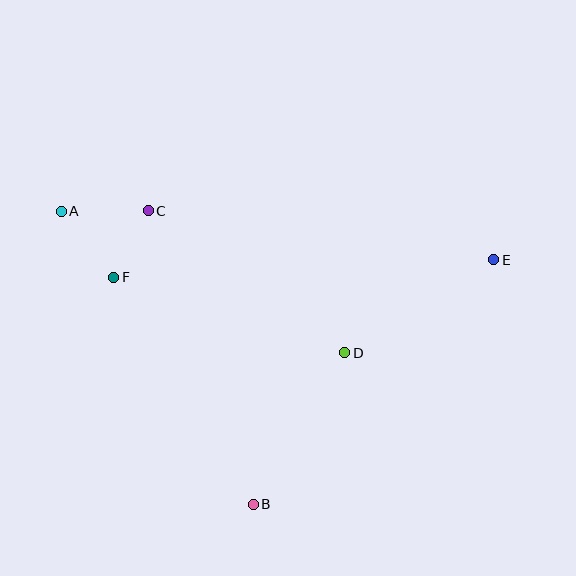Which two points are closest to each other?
Points C and F are closest to each other.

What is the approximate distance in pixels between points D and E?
The distance between D and E is approximately 176 pixels.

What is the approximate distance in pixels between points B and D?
The distance between B and D is approximately 177 pixels.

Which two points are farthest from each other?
Points A and E are farthest from each other.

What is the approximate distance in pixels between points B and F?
The distance between B and F is approximately 266 pixels.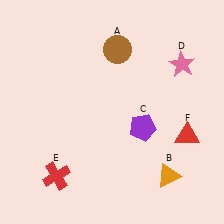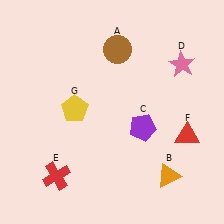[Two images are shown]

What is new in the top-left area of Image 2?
A yellow pentagon (G) was added in the top-left area of Image 2.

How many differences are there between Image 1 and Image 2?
There is 1 difference between the two images.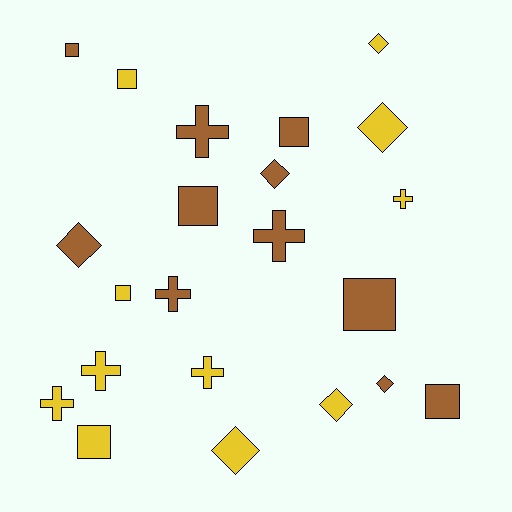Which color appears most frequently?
Brown, with 11 objects.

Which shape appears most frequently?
Square, with 8 objects.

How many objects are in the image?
There are 22 objects.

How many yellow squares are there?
There are 3 yellow squares.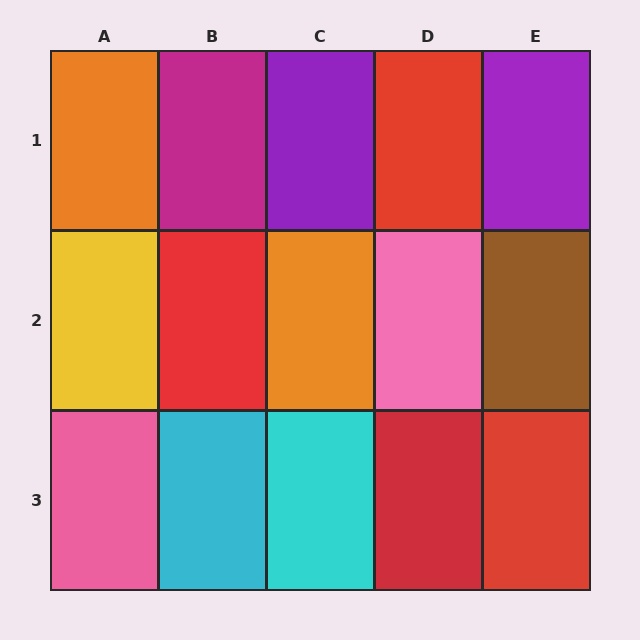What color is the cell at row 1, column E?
Purple.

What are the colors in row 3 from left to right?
Pink, cyan, cyan, red, red.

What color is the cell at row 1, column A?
Orange.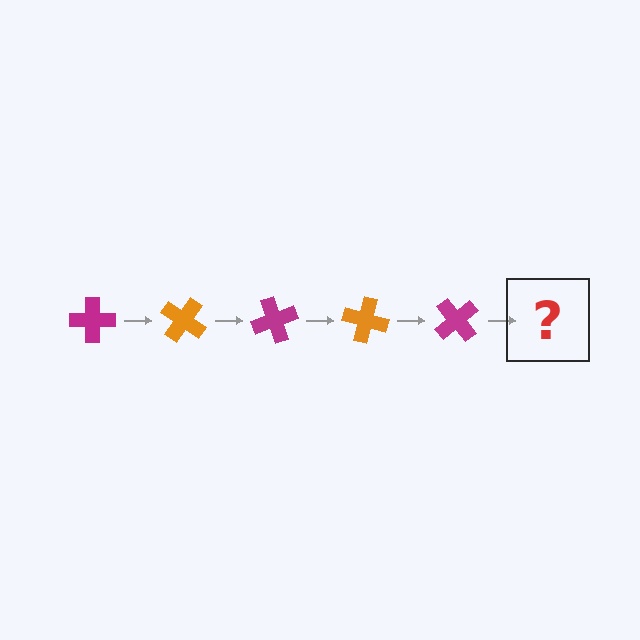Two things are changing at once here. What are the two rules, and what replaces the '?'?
The two rules are that it rotates 35 degrees each step and the color cycles through magenta and orange. The '?' should be an orange cross, rotated 175 degrees from the start.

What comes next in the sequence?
The next element should be an orange cross, rotated 175 degrees from the start.